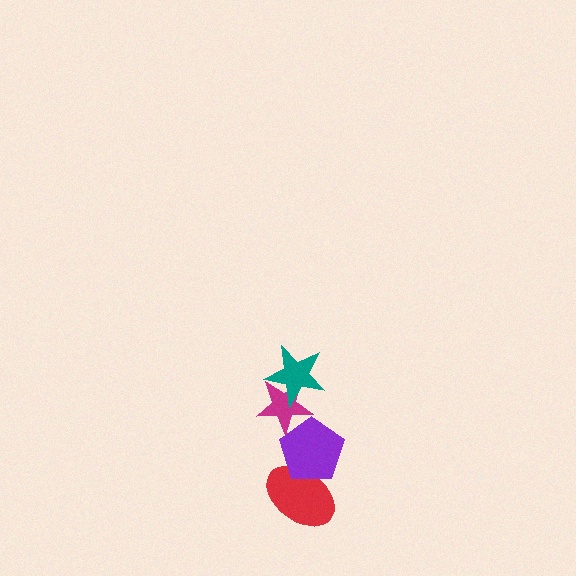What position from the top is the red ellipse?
The red ellipse is 4th from the top.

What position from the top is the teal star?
The teal star is 1st from the top.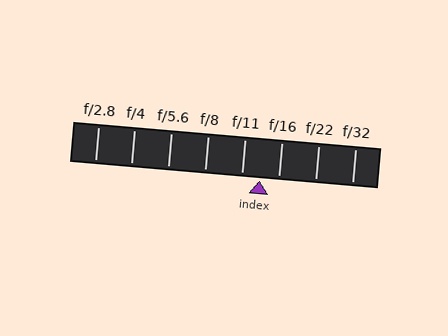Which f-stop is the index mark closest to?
The index mark is closest to f/11.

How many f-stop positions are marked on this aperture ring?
There are 8 f-stop positions marked.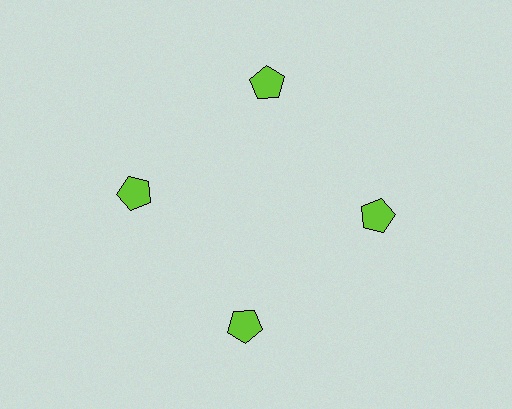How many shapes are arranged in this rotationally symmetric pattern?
There are 4 shapes, arranged in 4 groups of 1.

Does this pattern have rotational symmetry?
Yes, this pattern has 4-fold rotational symmetry. It looks the same after rotating 90 degrees around the center.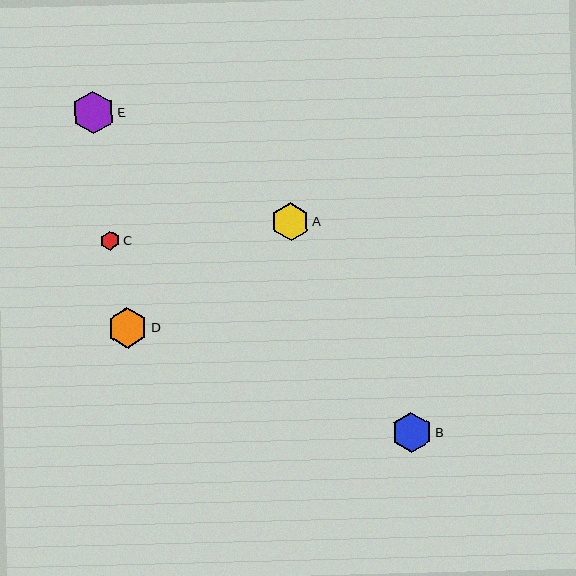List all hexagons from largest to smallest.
From largest to smallest: E, D, B, A, C.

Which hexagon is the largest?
Hexagon E is the largest with a size of approximately 43 pixels.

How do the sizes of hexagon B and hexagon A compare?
Hexagon B and hexagon A are approximately the same size.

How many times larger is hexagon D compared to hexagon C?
Hexagon D is approximately 2.1 times the size of hexagon C.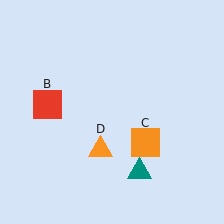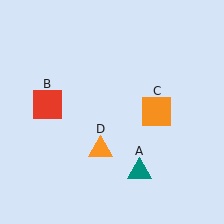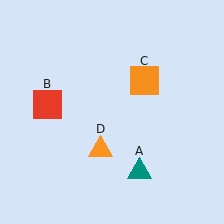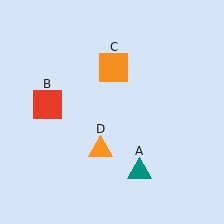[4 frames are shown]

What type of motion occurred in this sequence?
The orange square (object C) rotated counterclockwise around the center of the scene.